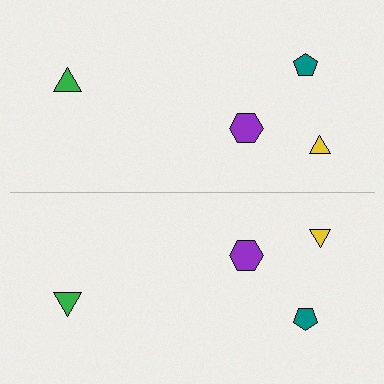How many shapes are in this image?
There are 8 shapes in this image.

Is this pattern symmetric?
Yes, this pattern has bilateral (reflection) symmetry.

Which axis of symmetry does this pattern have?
The pattern has a horizontal axis of symmetry running through the center of the image.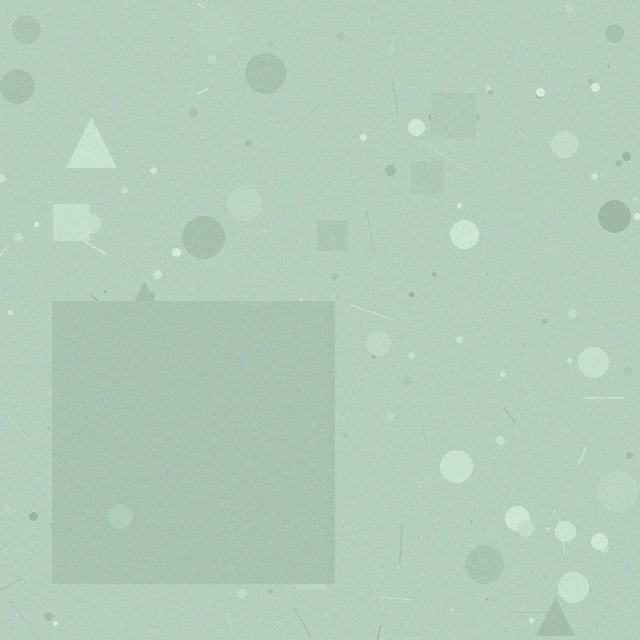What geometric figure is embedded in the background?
A square is embedded in the background.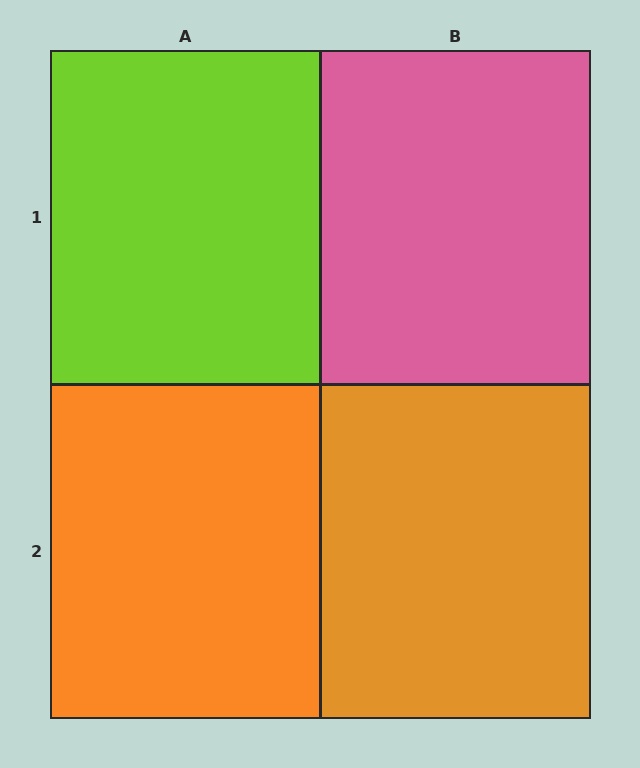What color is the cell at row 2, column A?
Orange.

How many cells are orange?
2 cells are orange.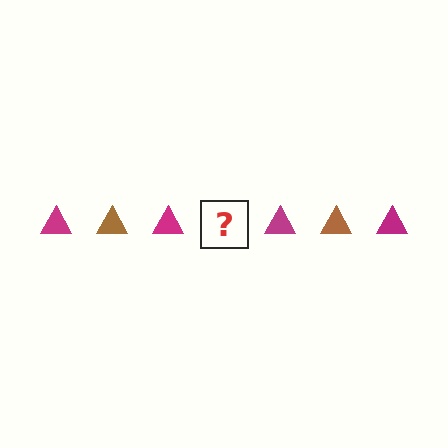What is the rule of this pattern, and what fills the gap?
The rule is that the pattern cycles through magenta, brown triangles. The gap should be filled with a brown triangle.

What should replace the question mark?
The question mark should be replaced with a brown triangle.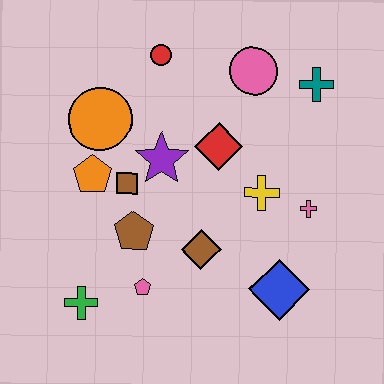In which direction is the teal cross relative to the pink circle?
The teal cross is to the right of the pink circle.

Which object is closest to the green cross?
The pink pentagon is closest to the green cross.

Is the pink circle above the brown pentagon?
Yes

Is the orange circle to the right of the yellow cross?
No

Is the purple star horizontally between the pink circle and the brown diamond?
No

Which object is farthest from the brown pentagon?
The teal cross is farthest from the brown pentagon.